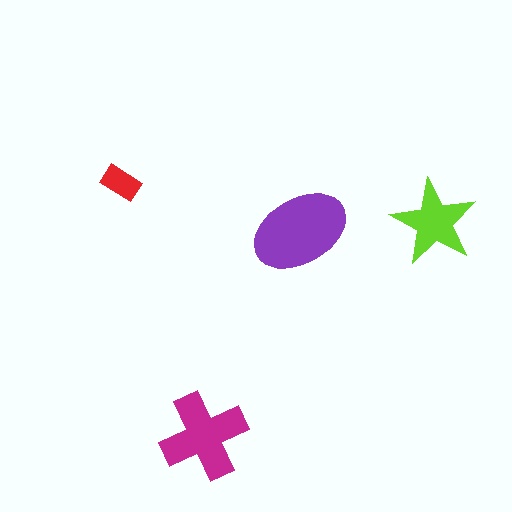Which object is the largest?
The purple ellipse.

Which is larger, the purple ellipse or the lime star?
The purple ellipse.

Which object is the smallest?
The red rectangle.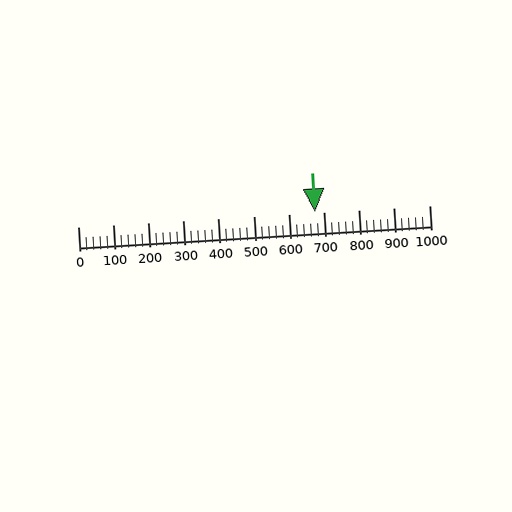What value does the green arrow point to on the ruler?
The green arrow points to approximately 674.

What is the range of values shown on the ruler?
The ruler shows values from 0 to 1000.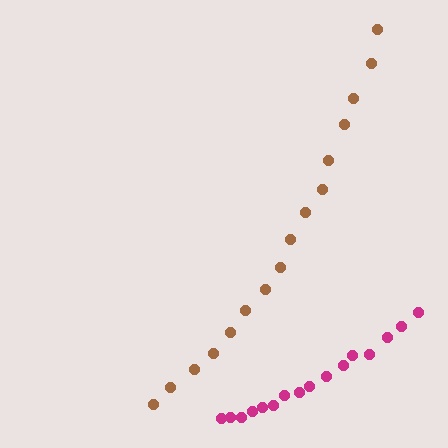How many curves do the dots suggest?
There are 2 distinct paths.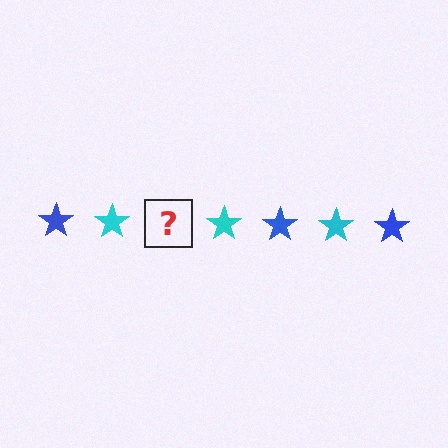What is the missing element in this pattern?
The missing element is a blue star.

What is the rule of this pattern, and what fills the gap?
The rule is that the pattern cycles through blue, cyan stars. The gap should be filled with a blue star.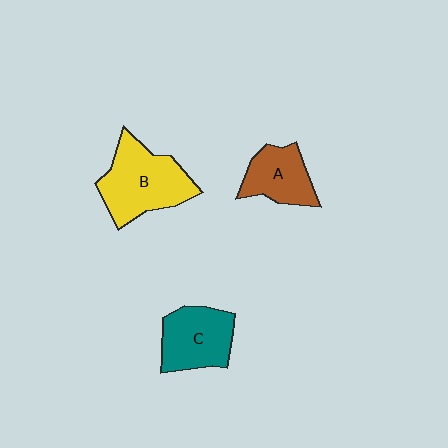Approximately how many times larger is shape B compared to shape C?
Approximately 1.3 times.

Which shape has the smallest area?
Shape A (brown).